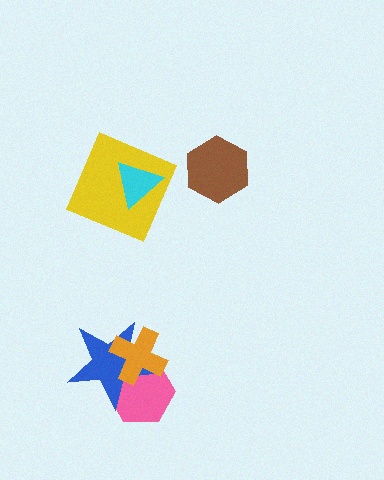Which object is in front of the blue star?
The orange cross is in front of the blue star.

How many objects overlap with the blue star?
2 objects overlap with the blue star.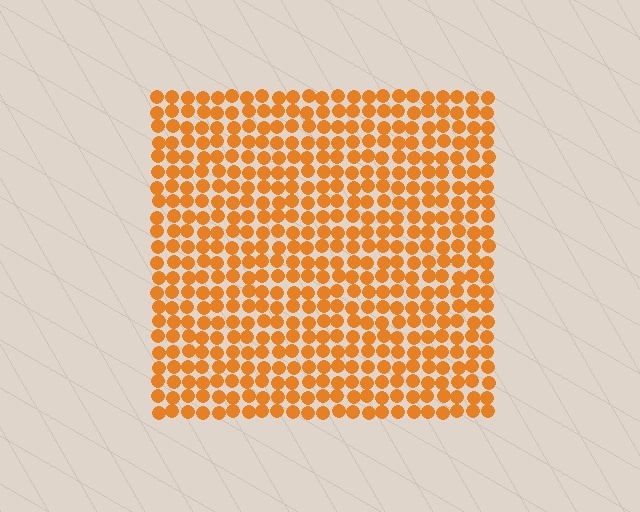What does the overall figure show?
The overall figure shows a square.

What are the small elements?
The small elements are circles.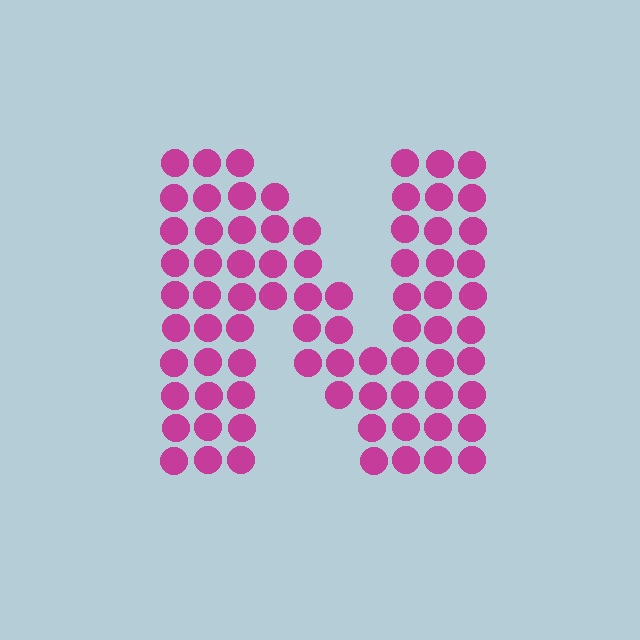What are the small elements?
The small elements are circles.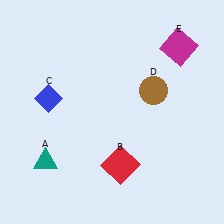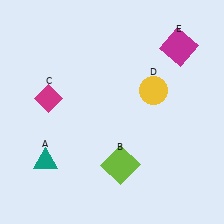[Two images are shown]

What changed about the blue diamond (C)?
In Image 1, C is blue. In Image 2, it changed to magenta.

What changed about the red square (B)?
In Image 1, B is red. In Image 2, it changed to lime.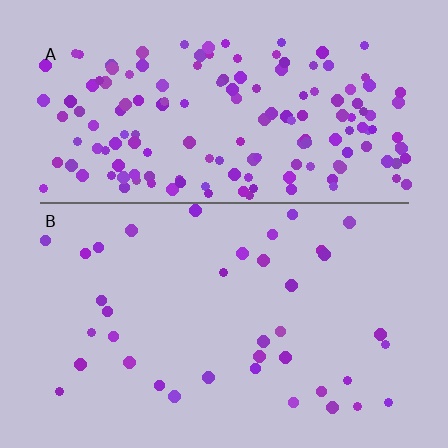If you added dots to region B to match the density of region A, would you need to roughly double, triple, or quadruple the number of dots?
Approximately quadruple.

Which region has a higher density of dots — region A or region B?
A (the top).